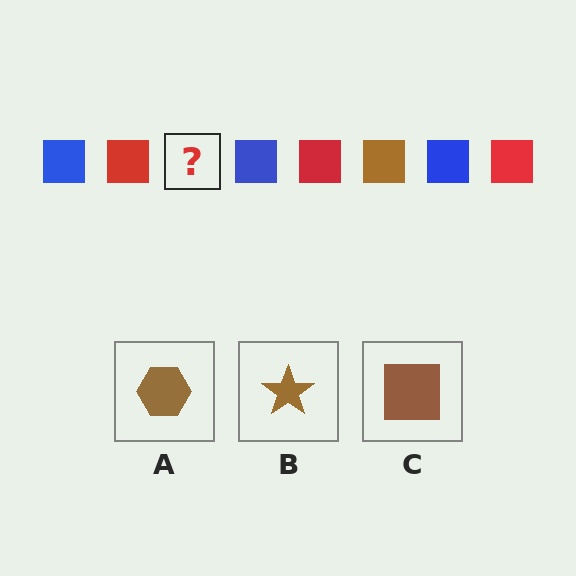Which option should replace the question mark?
Option C.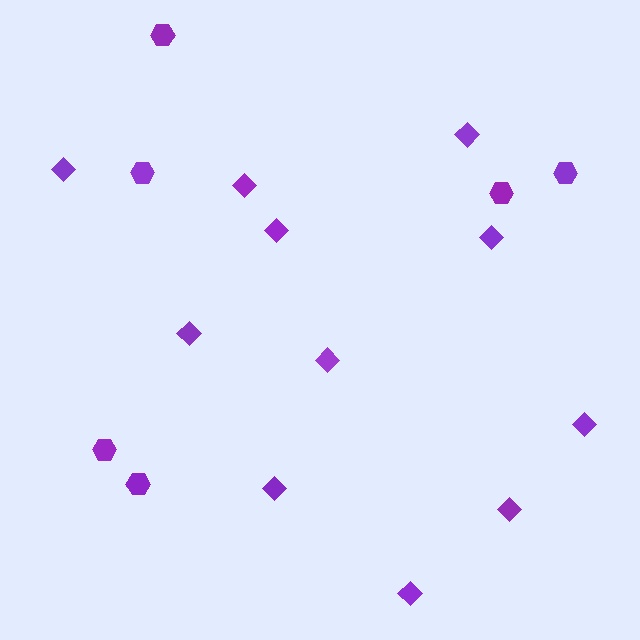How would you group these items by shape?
There are 2 groups: one group of hexagons (6) and one group of diamonds (11).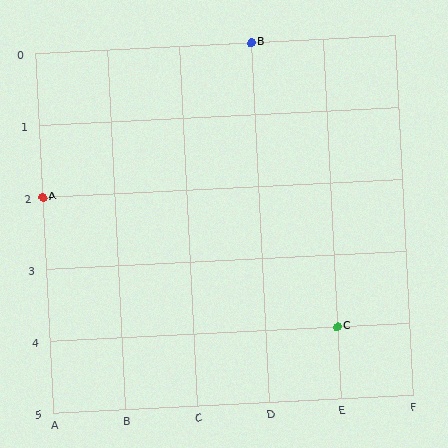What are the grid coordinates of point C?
Point C is at grid coordinates (E, 4).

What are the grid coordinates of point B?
Point B is at grid coordinates (D, 0).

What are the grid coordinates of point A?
Point A is at grid coordinates (A, 2).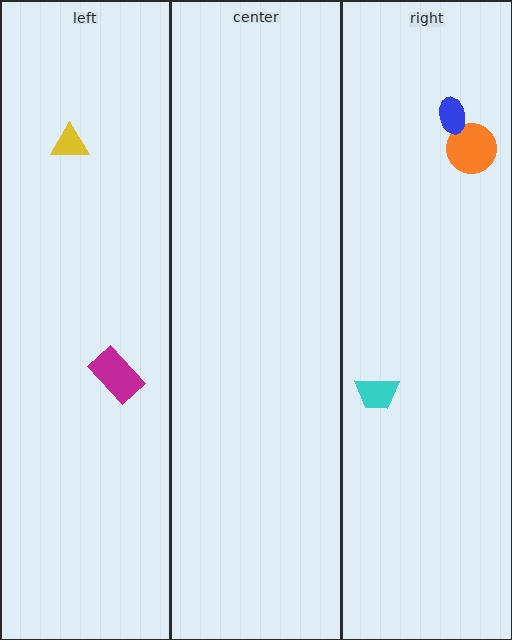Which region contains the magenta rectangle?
The left region.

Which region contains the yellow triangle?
The left region.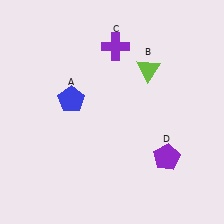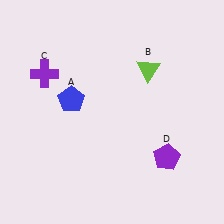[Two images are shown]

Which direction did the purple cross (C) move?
The purple cross (C) moved left.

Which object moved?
The purple cross (C) moved left.